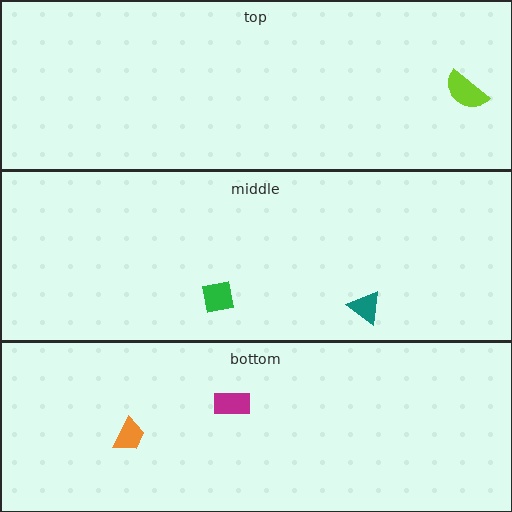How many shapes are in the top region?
1.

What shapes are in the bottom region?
The orange trapezoid, the magenta rectangle.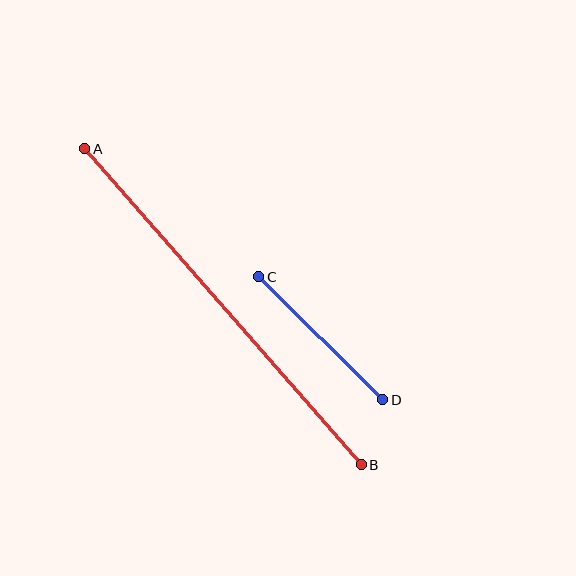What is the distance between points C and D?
The distance is approximately 175 pixels.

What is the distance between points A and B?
The distance is approximately 420 pixels.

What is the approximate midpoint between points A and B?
The midpoint is at approximately (223, 307) pixels.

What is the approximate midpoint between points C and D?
The midpoint is at approximately (321, 338) pixels.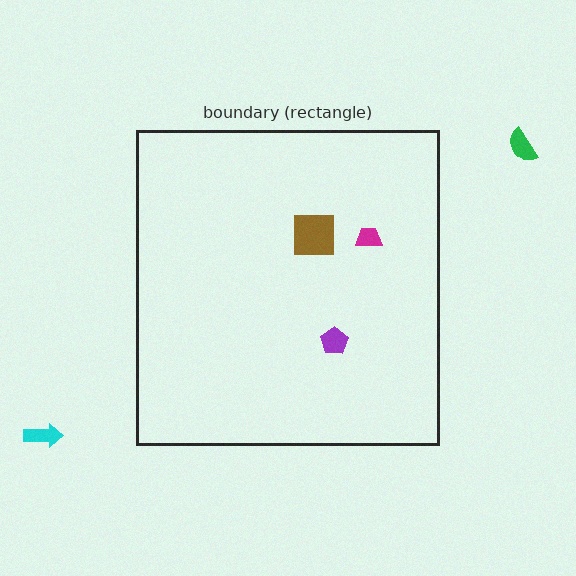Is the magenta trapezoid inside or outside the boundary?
Inside.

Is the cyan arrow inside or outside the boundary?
Outside.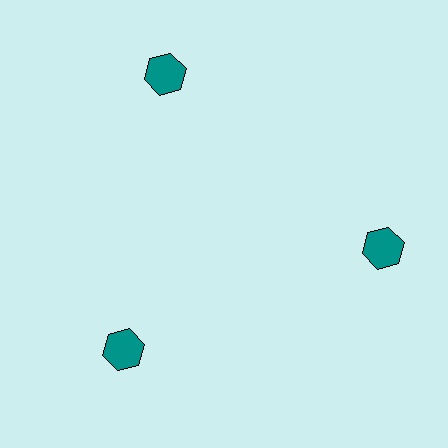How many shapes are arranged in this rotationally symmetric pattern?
There are 3 shapes, arranged in 3 groups of 1.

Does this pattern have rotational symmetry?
Yes, this pattern has 3-fold rotational symmetry. It looks the same after rotating 120 degrees around the center.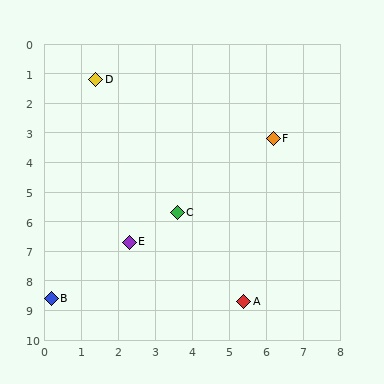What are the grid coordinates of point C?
Point C is at approximately (3.6, 5.7).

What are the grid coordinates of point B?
Point B is at approximately (0.2, 8.6).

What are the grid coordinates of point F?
Point F is at approximately (6.2, 3.2).